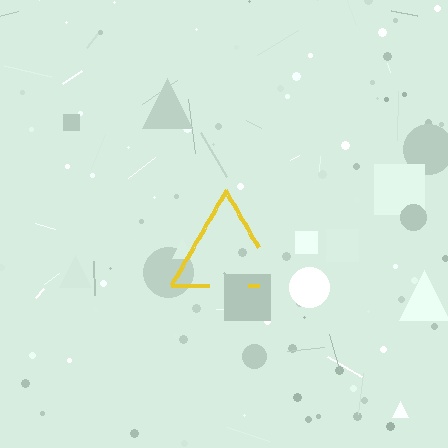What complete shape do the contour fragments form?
The contour fragments form a triangle.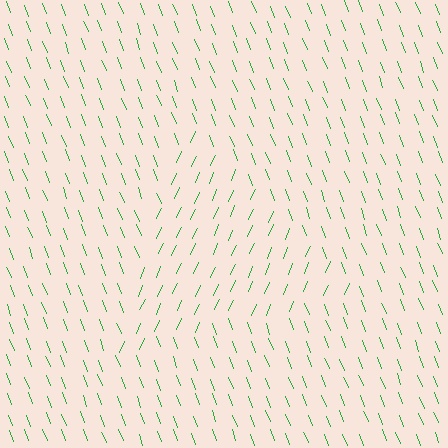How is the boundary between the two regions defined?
The boundary is defined purely by a change in line orientation (approximately 45 degrees difference). All lines are the same color and thickness.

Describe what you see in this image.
The image is filled with small green line segments. A triangle region in the image has lines oriented differently from the surrounding lines, creating a visible texture boundary.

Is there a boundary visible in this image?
Yes, there is a texture boundary formed by a change in line orientation.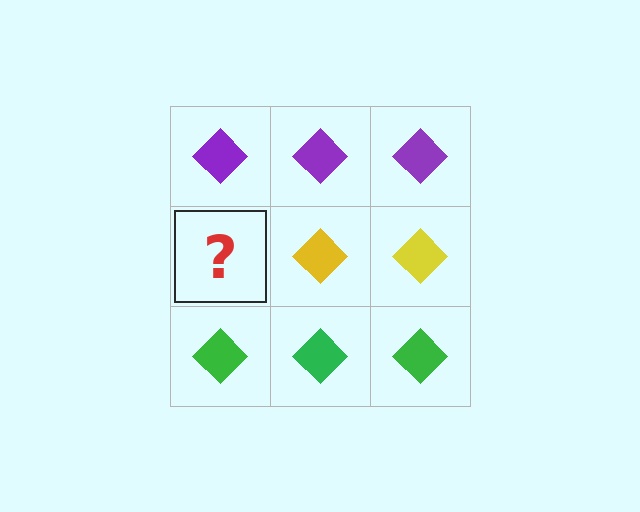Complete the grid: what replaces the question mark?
The question mark should be replaced with a yellow diamond.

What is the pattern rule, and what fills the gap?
The rule is that each row has a consistent color. The gap should be filled with a yellow diamond.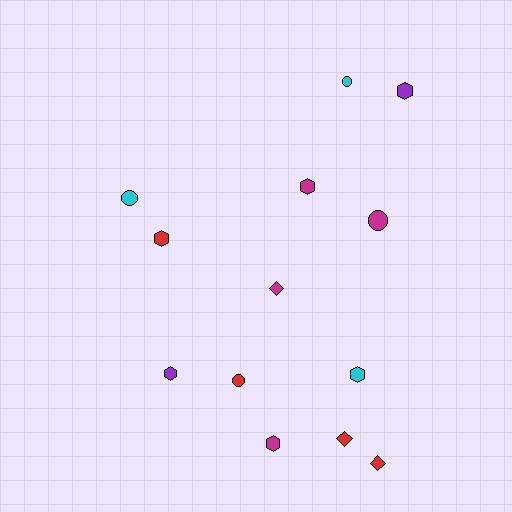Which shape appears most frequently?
Hexagon, with 6 objects.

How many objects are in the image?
There are 13 objects.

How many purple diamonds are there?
There are no purple diamonds.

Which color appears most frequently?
Magenta, with 4 objects.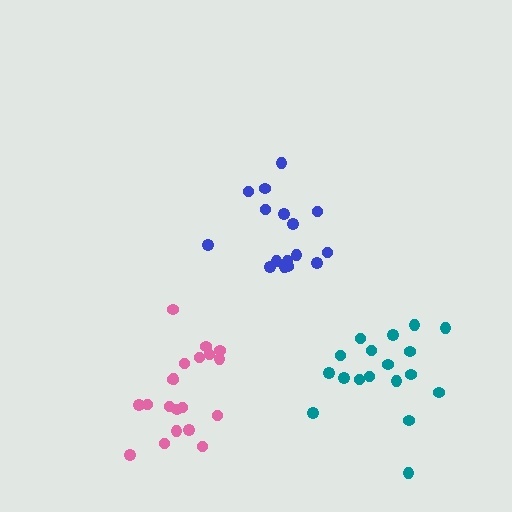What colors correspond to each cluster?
The clusters are colored: blue, teal, pink.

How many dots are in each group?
Group 1: 16 dots, Group 2: 18 dots, Group 3: 20 dots (54 total).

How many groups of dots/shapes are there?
There are 3 groups.